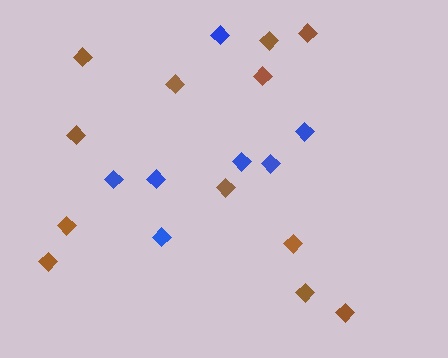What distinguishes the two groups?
There are 2 groups: one group of brown diamonds (12) and one group of blue diamonds (7).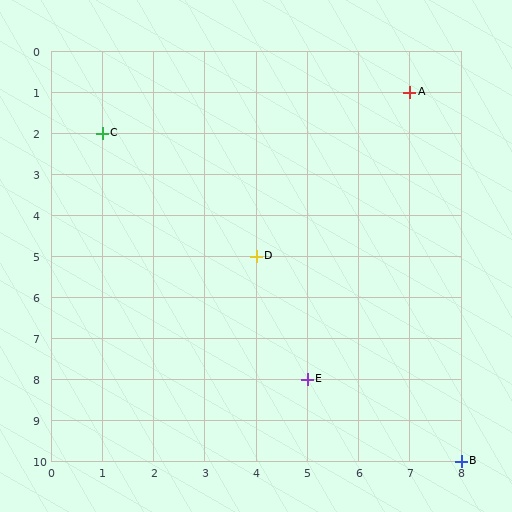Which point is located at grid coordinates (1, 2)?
Point C is at (1, 2).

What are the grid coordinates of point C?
Point C is at grid coordinates (1, 2).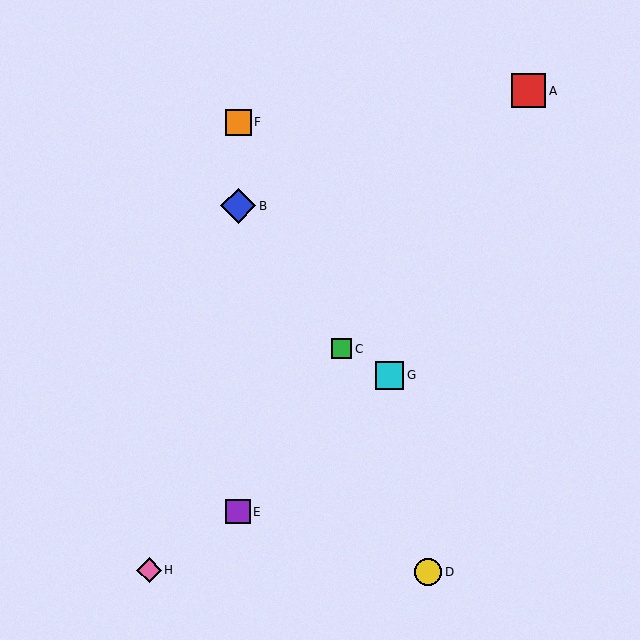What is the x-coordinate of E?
Object E is at x≈238.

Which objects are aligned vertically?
Objects B, E, F are aligned vertically.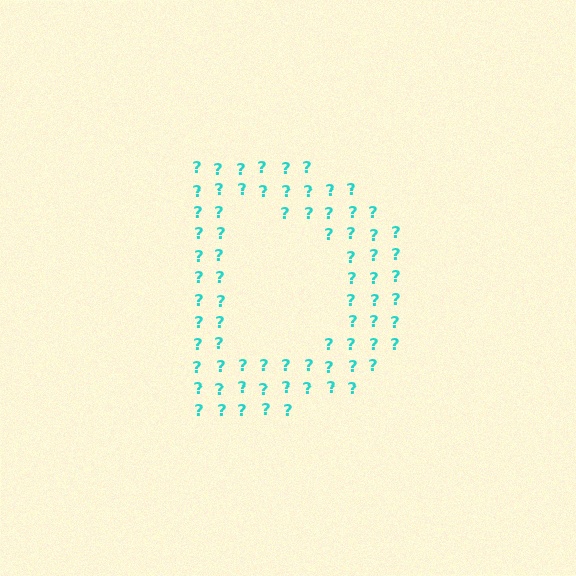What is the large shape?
The large shape is the letter D.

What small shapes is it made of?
It is made of small question marks.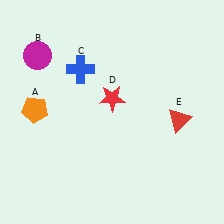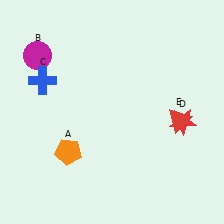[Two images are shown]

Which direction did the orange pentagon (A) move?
The orange pentagon (A) moved down.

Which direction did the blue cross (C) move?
The blue cross (C) moved left.